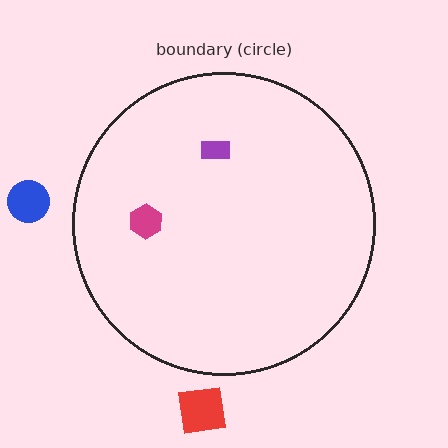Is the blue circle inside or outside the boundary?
Outside.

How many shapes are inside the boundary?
2 inside, 2 outside.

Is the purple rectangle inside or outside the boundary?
Inside.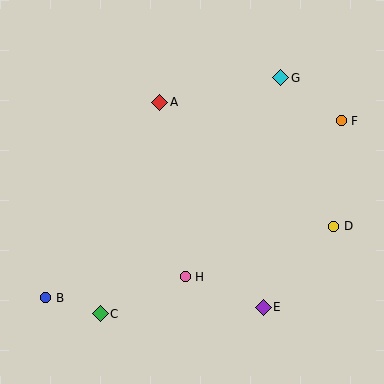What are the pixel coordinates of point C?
Point C is at (100, 314).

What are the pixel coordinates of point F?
Point F is at (341, 121).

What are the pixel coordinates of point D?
Point D is at (334, 226).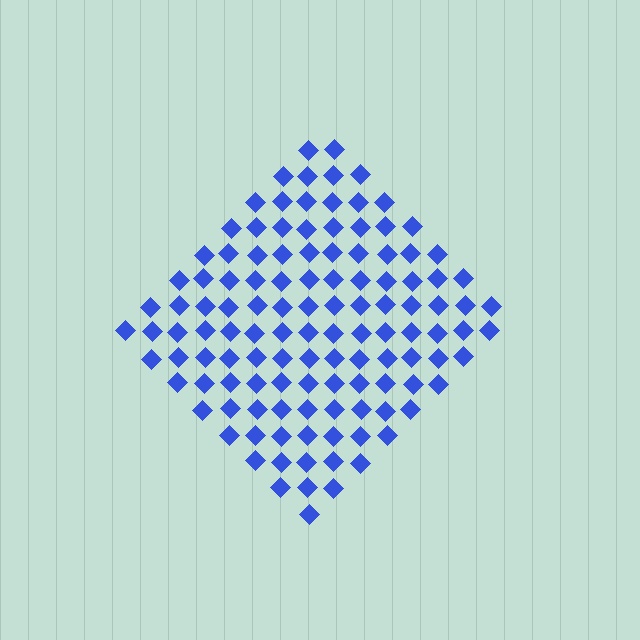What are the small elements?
The small elements are diamonds.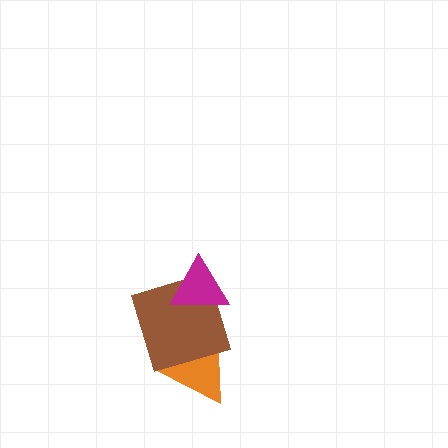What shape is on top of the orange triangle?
The brown square is on top of the orange triangle.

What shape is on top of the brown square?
The magenta triangle is on top of the brown square.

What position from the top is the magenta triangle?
The magenta triangle is 1st from the top.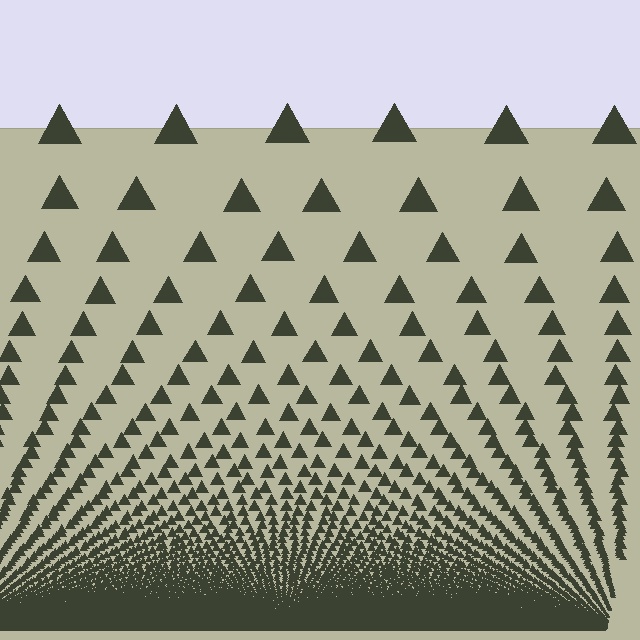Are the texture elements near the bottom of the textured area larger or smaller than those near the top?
Smaller. The gradient is inverted — elements near the bottom are smaller and denser.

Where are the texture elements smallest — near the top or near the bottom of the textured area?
Near the bottom.